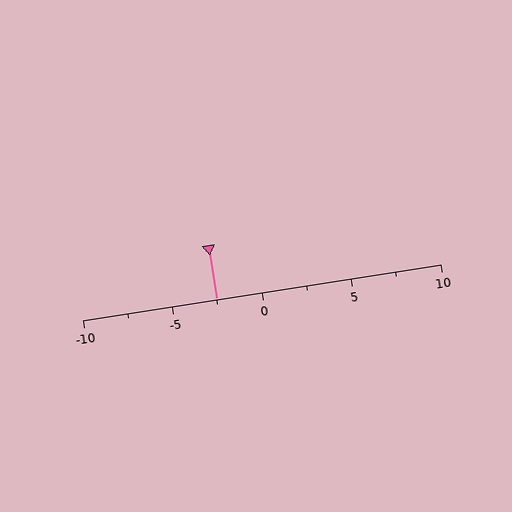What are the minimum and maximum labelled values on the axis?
The axis runs from -10 to 10.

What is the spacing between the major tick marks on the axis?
The major ticks are spaced 5 apart.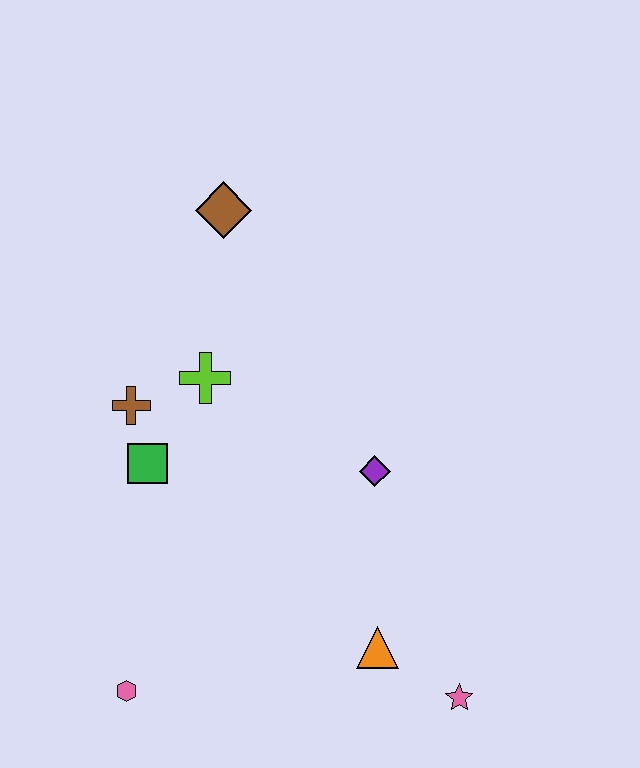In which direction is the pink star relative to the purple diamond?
The pink star is below the purple diamond.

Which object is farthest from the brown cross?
The pink star is farthest from the brown cross.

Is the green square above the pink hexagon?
Yes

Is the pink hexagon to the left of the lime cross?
Yes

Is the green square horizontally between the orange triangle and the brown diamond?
No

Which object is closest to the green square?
The brown cross is closest to the green square.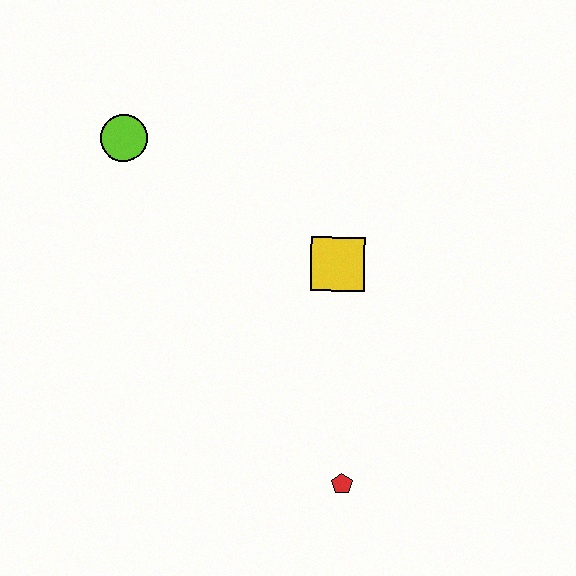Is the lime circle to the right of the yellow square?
No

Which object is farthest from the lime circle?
The red pentagon is farthest from the lime circle.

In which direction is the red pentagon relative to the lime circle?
The red pentagon is below the lime circle.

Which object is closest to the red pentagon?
The yellow square is closest to the red pentagon.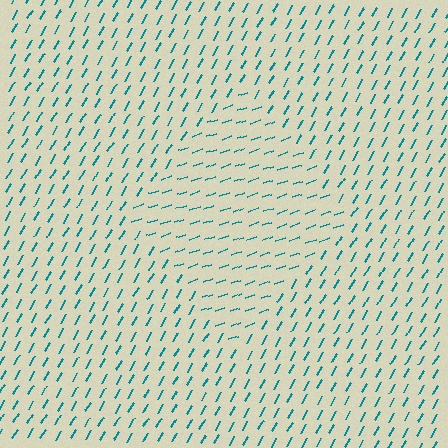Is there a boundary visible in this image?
Yes, there is a texture boundary formed by a change in line orientation.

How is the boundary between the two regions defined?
The boundary is defined purely by a change in line orientation (approximately 40 degrees difference). All lines are the same color and thickness.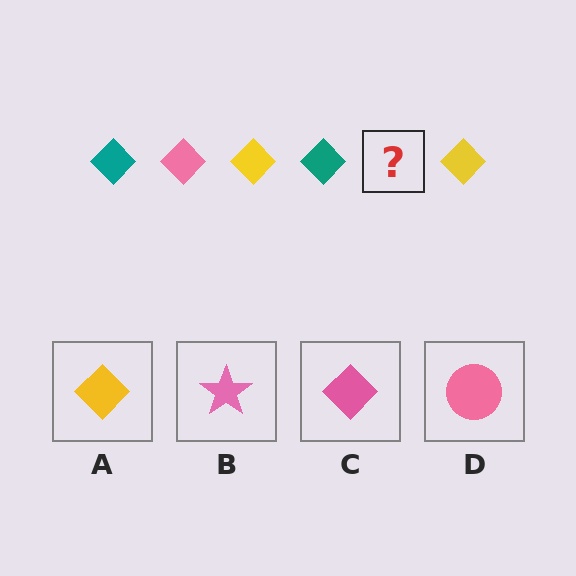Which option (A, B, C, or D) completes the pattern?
C.